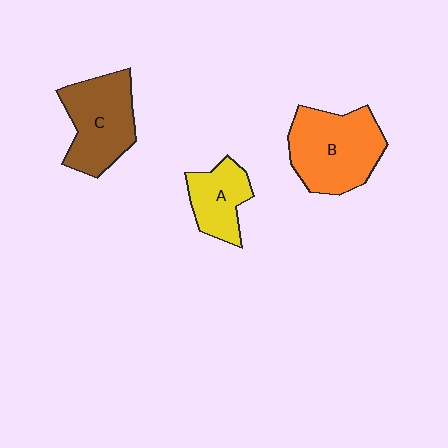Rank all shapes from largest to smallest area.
From largest to smallest: B (orange), C (brown), A (yellow).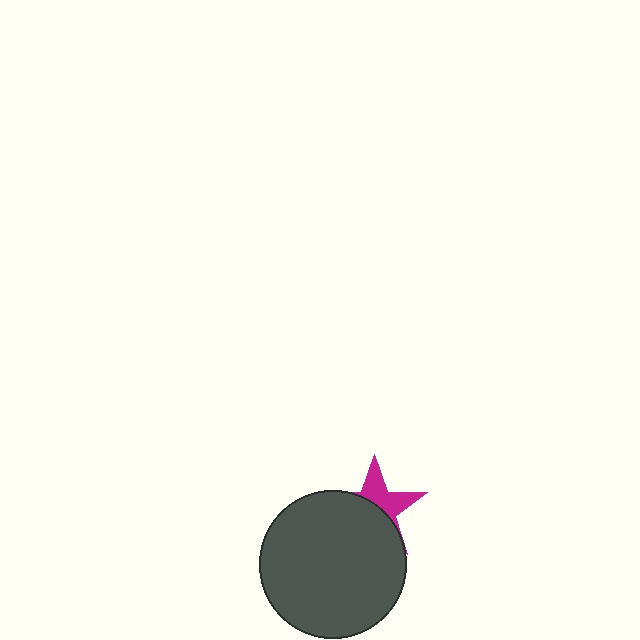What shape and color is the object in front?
The object in front is a dark gray circle.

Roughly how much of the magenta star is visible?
A small part of it is visible (roughly 41%).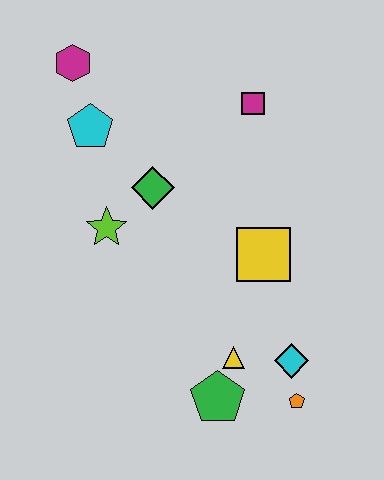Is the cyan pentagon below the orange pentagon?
No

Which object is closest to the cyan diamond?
The orange pentagon is closest to the cyan diamond.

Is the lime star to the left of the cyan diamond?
Yes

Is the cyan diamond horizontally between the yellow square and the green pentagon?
No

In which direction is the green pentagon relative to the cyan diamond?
The green pentagon is to the left of the cyan diamond.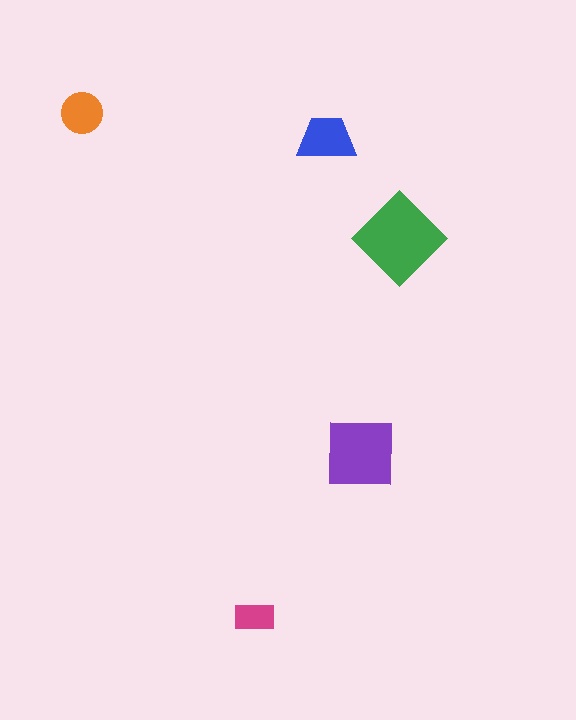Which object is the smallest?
The magenta rectangle.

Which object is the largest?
The green diamond.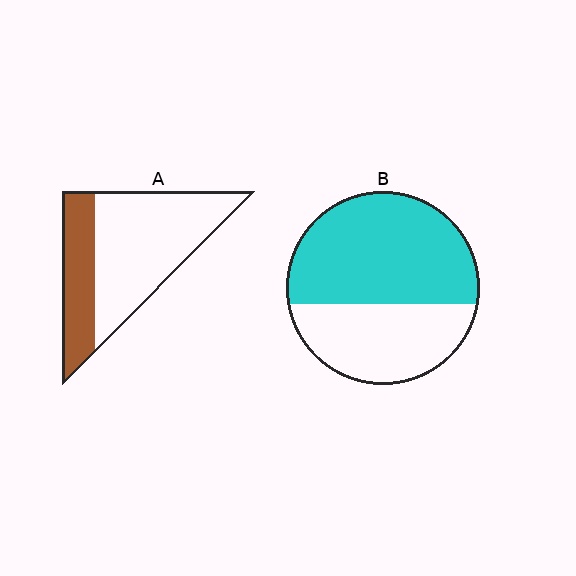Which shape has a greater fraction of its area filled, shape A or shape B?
Shape B.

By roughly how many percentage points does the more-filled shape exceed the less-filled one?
By roughly 30 percentage points (B over A).